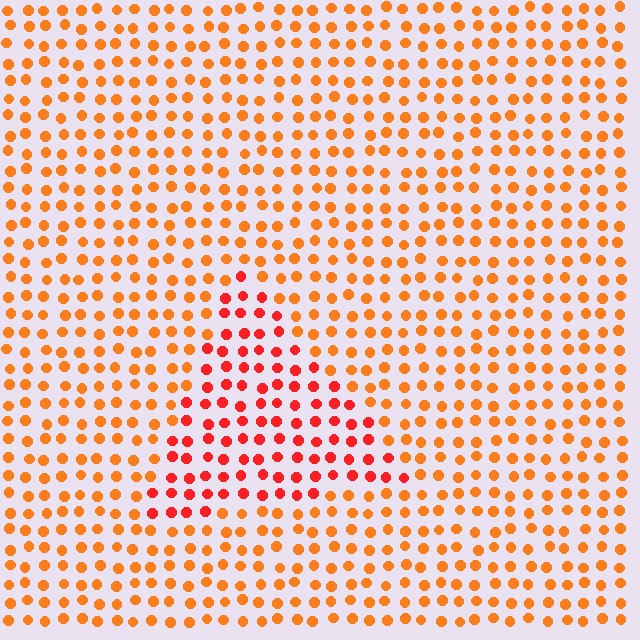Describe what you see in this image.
The image is filled with small orange elements in a uniform arrangement. A triangle-shaped region is visible where the elements are tinted to a slightly different hue, forming a subtle color boundary.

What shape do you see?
I see a triangle.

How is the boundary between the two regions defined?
The boundary is defined purely by a slight shift in hue (about 28 degrees). Spacing, size, and orientation are identical on both sides.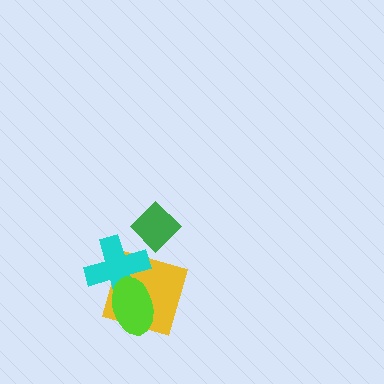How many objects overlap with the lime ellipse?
2 objects overlap with the lime ellipse.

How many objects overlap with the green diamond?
0 objects overlap with the green diamond.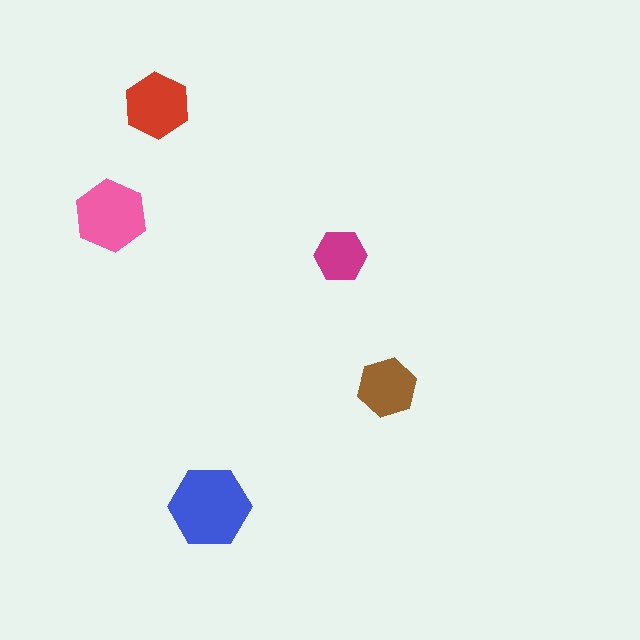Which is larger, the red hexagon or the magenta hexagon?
The red one.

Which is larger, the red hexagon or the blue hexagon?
The blue one.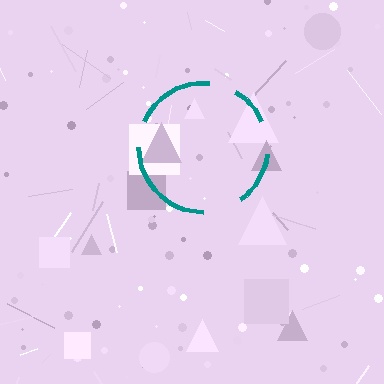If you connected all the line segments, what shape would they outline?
They would outline a circle.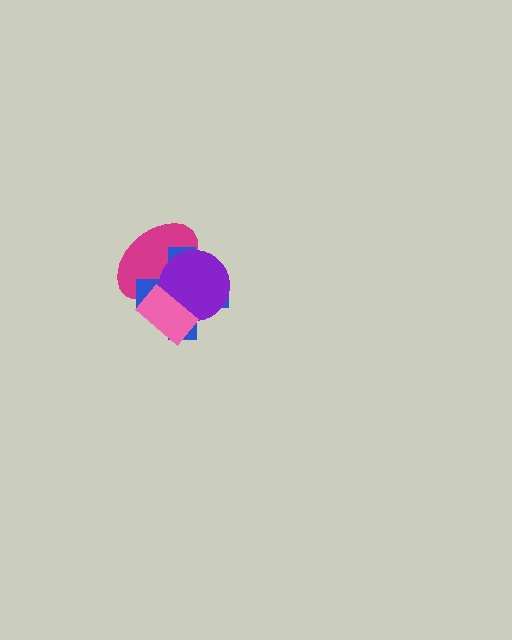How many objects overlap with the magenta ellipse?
3 objects overlap with the magenta ellipse.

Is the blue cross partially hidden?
Yes, it is partially covered by another shape.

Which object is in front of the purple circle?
The pink rectangle is in front of the purple circle.